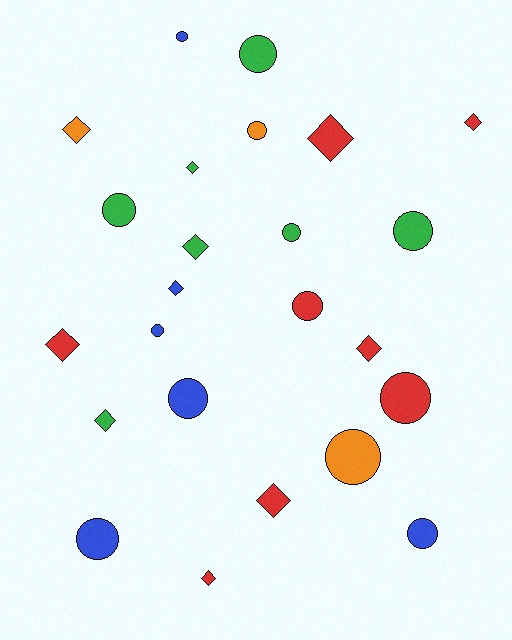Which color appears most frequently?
Red, with 8 objects.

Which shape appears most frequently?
Circle, with 13 objects.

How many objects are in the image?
There are 24 objects.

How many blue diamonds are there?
There is 1 blue diamond.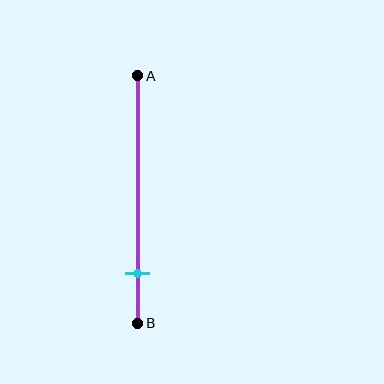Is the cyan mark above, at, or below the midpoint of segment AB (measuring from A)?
The cyan mark is below the midpoint of segment AB.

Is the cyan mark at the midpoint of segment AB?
No, the mark is at about 80% from A, not at the 50% midpoint.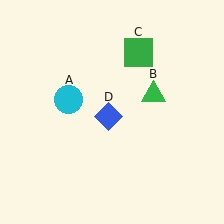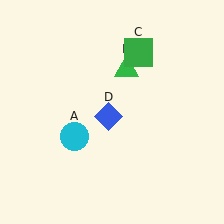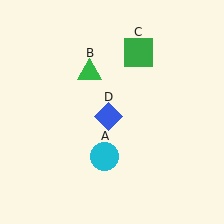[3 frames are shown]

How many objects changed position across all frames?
2 objects changed position: cyan circle (object A), green triangle (object B).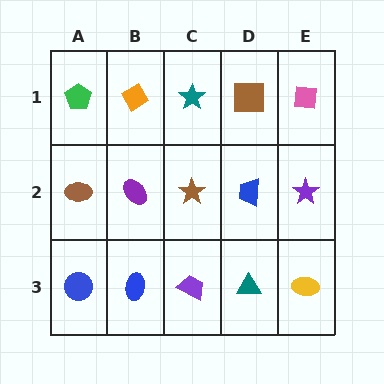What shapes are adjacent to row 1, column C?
A brown star (row 2, column C), an orange diamond (row 1, column B), a brown square (row 1, column D).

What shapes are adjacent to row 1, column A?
A brown ellipse (row 2, column A), an orange diamond (row 1, column B).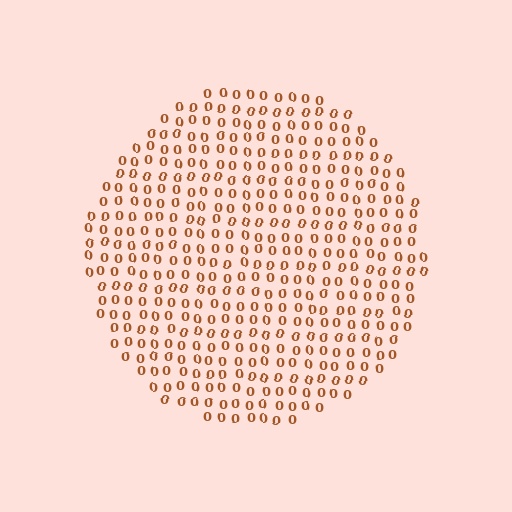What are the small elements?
The small elements are digit 0's.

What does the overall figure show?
The overall figure shows a circle.